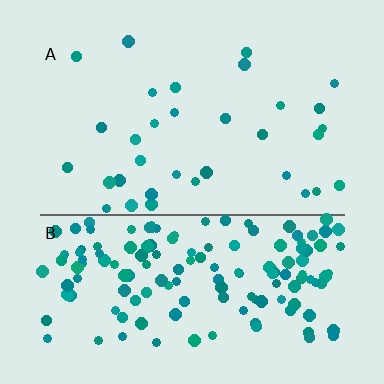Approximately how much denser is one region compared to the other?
Approximately 4.7× — region B over region A.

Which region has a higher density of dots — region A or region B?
B (the bottom).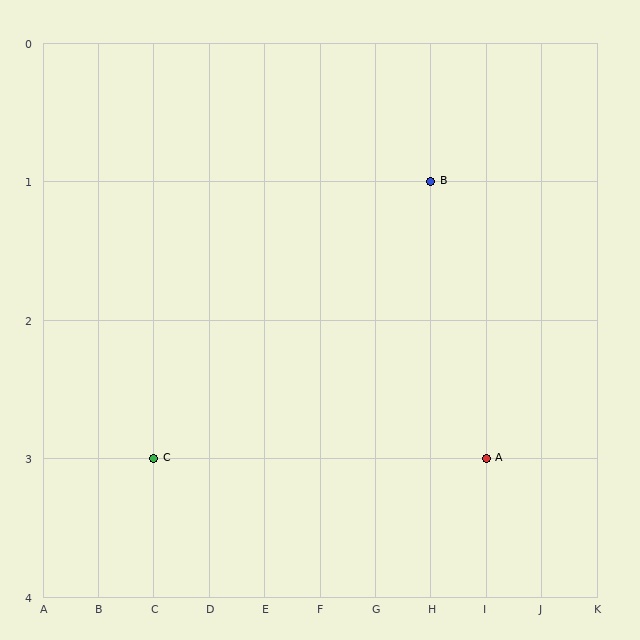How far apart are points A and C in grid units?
Points A and C are 6 columns apart.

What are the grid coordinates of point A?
Point A is at grid coordinates (I, 3).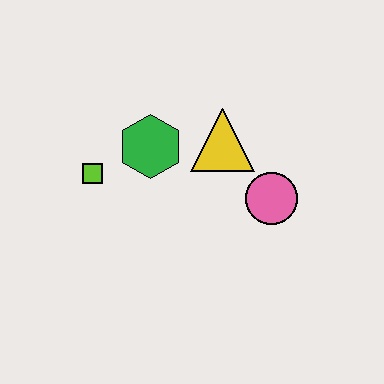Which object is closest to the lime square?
The green hexagon is closest to the lime square.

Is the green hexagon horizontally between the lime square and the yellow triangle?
Yes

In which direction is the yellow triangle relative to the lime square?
The yellow triangle is to the right of the lime square.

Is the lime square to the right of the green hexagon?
No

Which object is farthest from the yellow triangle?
The lime square is farthest from the yellow triangle.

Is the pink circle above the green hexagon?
No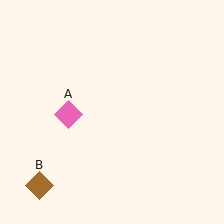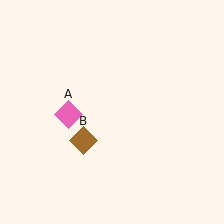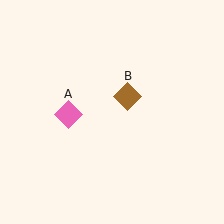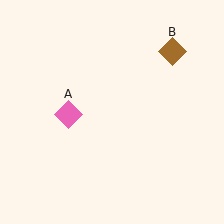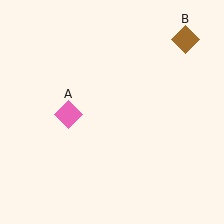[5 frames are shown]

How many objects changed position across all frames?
1 object changed position: brown diamond (object B).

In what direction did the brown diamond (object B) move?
The brown diamond (object B) moved up and to the right.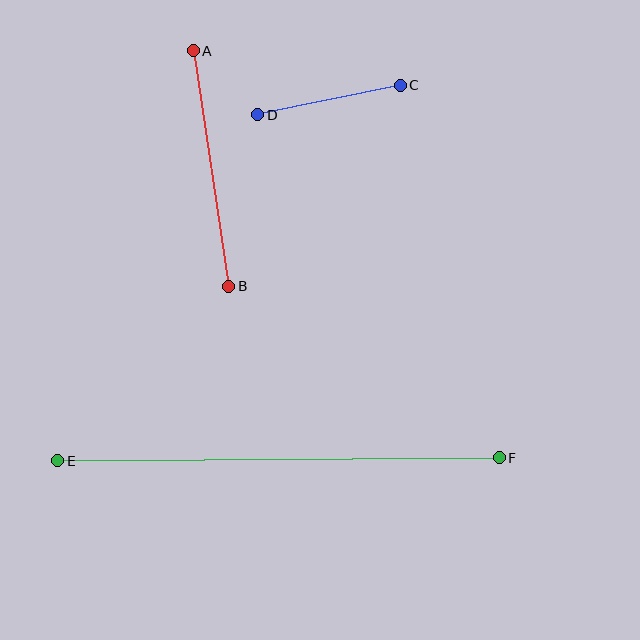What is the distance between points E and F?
The distance is approximately 442 pixels.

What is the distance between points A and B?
The distance is approximately 238 pixels.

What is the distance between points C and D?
The distance is approximately 145 pixels.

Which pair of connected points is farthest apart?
Points E and F are farthest apart.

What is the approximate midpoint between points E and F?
The midpoint is at approximately (279, 459) pixels.